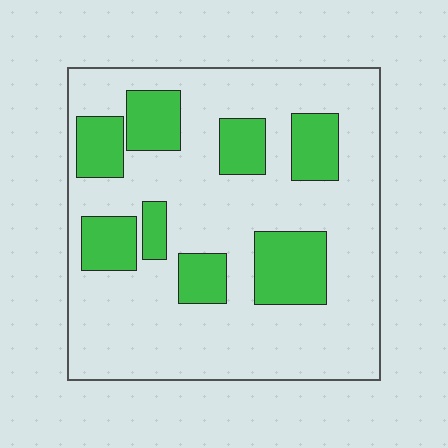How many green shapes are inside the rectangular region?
8.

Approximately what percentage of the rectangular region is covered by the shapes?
Approximately 25%.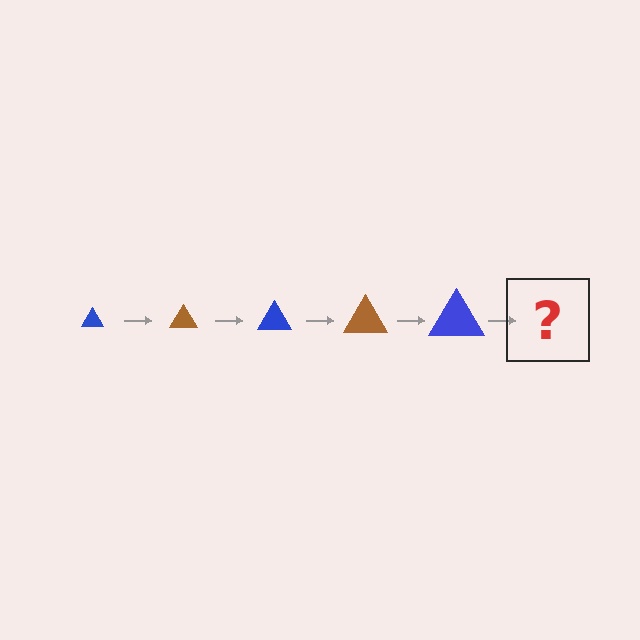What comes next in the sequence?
The next element should be a brown triangle, larger than the previous one.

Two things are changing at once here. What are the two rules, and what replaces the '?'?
The two rules are that the triangle grows larger each step and the color cycles through blue and brown. The '?' should be a brown triangle, larger than the previous one.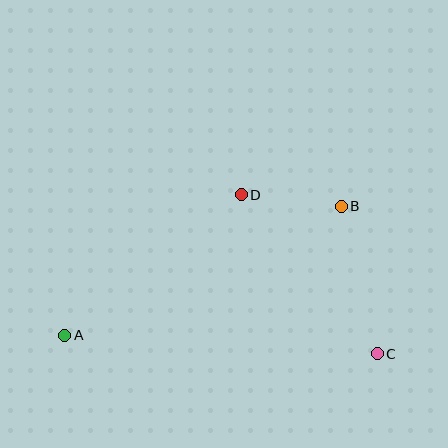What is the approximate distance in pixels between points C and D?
The distance between C and D is approximately 209 pixels.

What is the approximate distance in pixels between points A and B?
The distance between A and B is approximately 305 pixels.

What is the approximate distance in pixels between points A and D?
The distance between A and D is approximately 225 pixels.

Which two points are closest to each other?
Points B and D are closest to each other.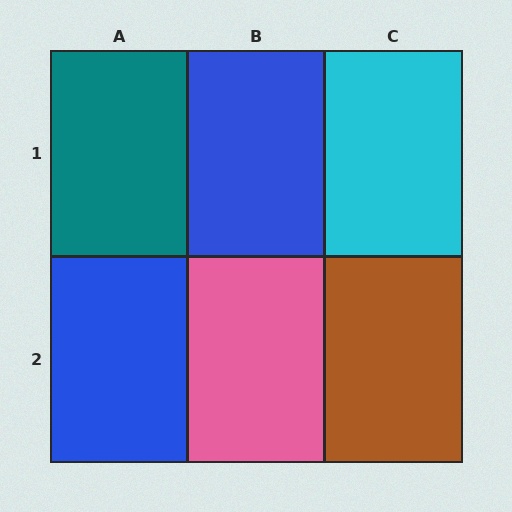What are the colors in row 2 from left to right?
Blue, pink, brown.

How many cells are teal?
1 cell is teal.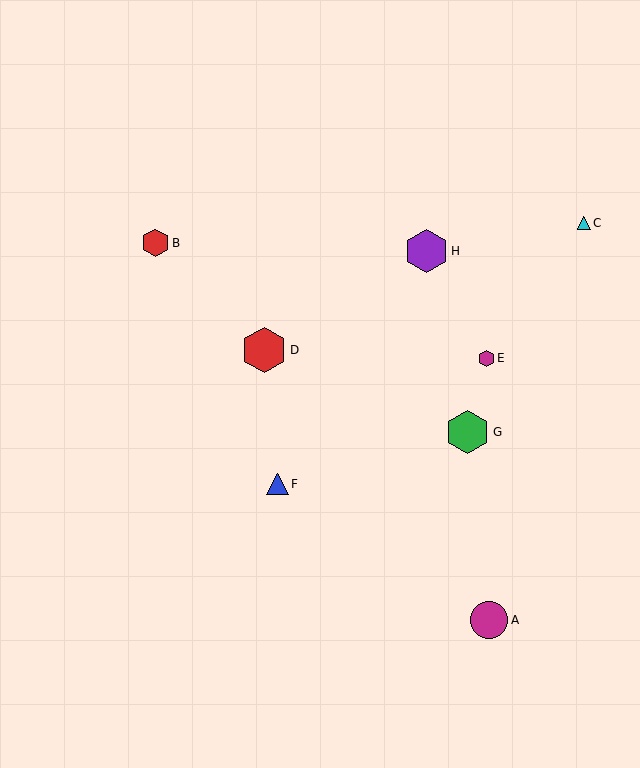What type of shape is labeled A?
Shape A is a magenta circle.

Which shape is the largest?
The red hexagon (labeled D) is the largest.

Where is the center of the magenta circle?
The center of the magenta circle is at (489, 620).